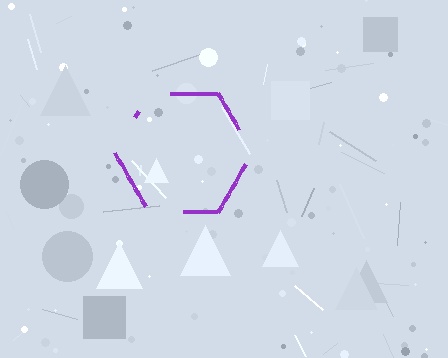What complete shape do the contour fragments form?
The contour fragments form a hexagon.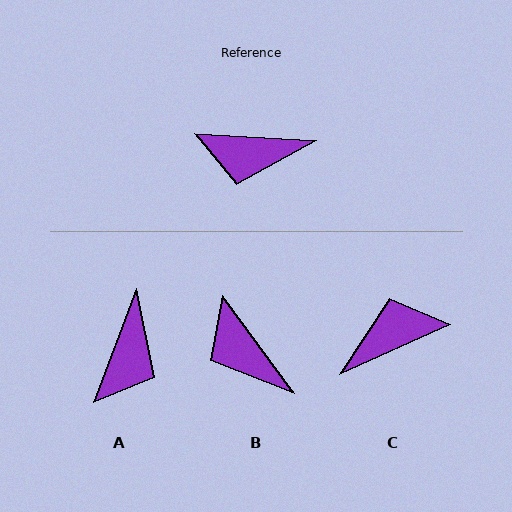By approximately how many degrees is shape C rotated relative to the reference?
Approximately 152 degrees clockwise.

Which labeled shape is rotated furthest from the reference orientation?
C, about 152 degrees away.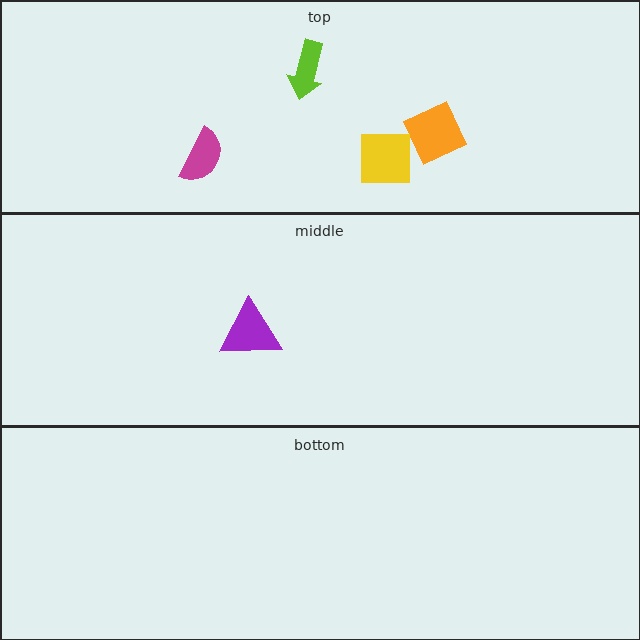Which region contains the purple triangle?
The middle region.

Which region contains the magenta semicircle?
The top region.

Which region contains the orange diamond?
The top region.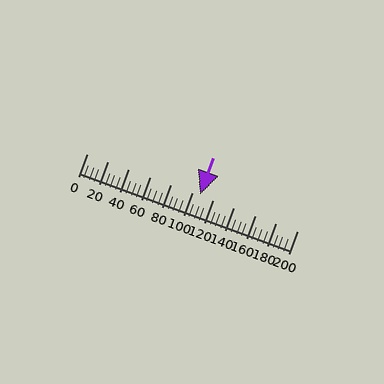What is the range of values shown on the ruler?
The ruler shows values from 0 to 200.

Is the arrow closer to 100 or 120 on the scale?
The arrow is closer to 100.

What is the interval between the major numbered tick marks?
The major tick marks are spaced 20 units apart.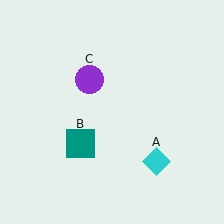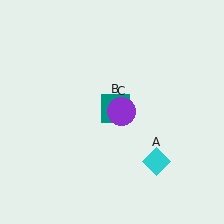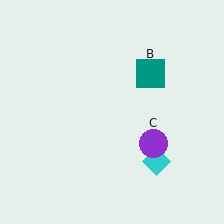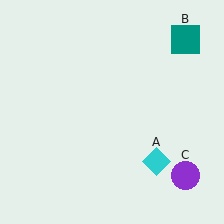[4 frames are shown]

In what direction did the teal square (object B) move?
The teal square (object B) moved up and to the right.